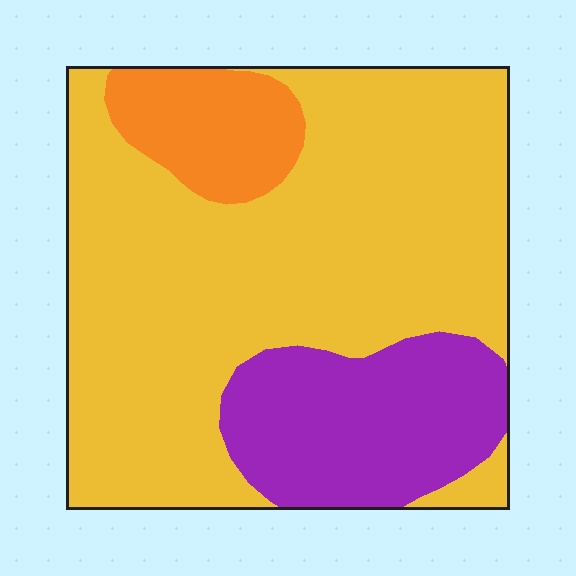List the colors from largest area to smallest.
From largest to smallest: yellow, purple, orange.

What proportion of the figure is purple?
Purple covers 21% of the figure.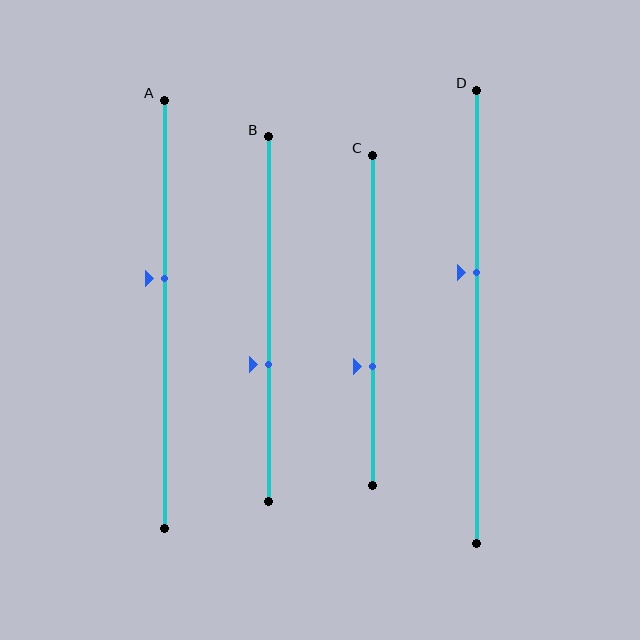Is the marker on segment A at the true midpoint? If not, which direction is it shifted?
No, the marker on segment A is shifted upward by about 8% of the segment length.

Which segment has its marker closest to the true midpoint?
Segment A has its marker closest to the true midpoint.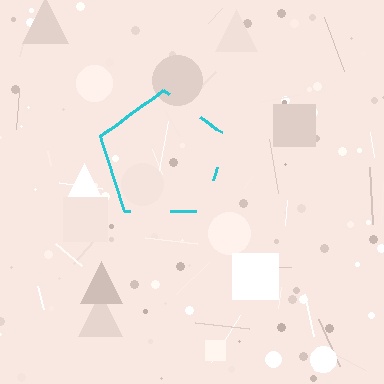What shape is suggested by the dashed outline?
The dashed outline suggests a pentagon.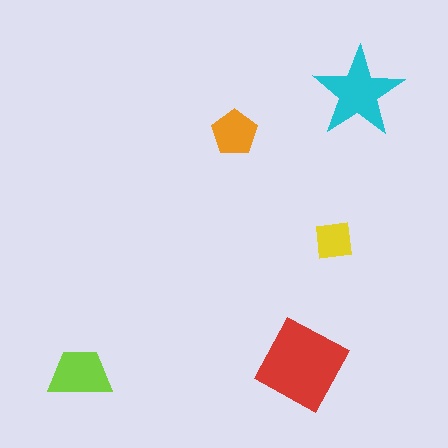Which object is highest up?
The cyan star is topmost.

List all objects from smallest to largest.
The yellow square, the orange pentagon, the lime trapezoid, the cyan star, the red square.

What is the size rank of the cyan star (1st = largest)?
2nd.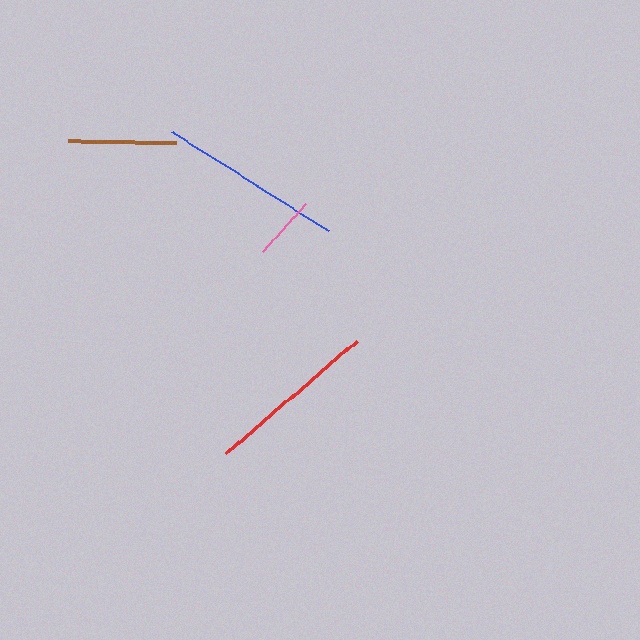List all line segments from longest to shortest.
From longest to shortest: blue, red, brown, pink.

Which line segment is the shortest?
The pink line is the shortest at approximately 64 pixels.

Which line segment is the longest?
The blue line is the longest at approximately 185 pixels.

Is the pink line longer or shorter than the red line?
The red line is longer than the pink line.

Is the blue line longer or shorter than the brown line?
The blue line is longer than the brown line.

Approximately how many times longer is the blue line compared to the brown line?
The blue line is approximately 1.7 times the length of the brown line.